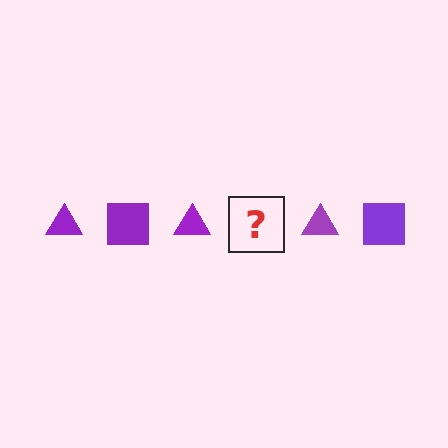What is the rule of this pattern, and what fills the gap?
The rule is that the pattern cycles through triangle, square shapes in purple. The gap should be filled with a purple square.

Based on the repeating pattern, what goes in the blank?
The blank should be a purple square.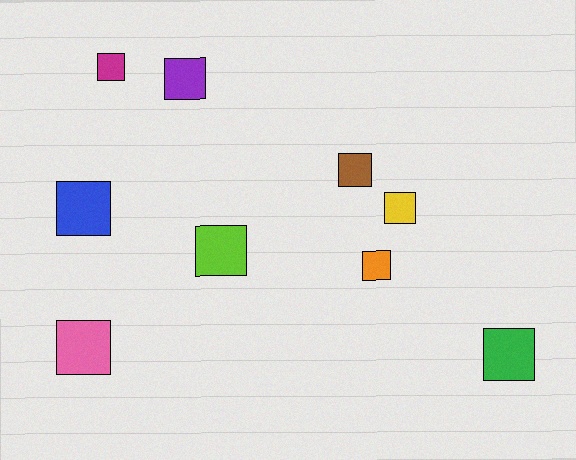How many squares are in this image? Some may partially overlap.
There are 9 squares.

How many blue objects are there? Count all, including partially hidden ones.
There is 1 blue object.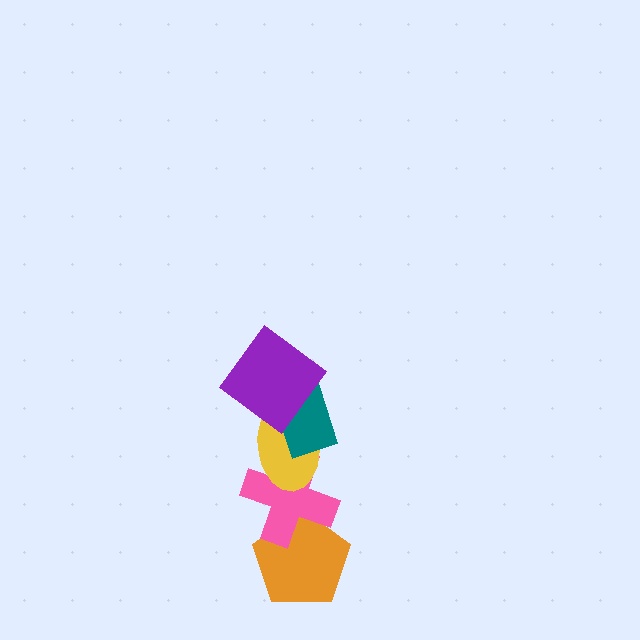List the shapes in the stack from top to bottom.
From top to bottom: the purple diamond, the teal rectangle, the yellow ellipse, the pink cross, the orange pentagon.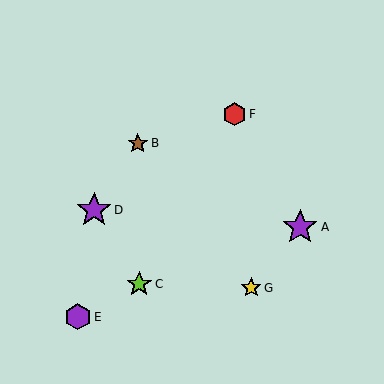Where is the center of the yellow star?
The center of the yellow star is at (251, 288).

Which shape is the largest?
The purple star (labeled A) is the largest.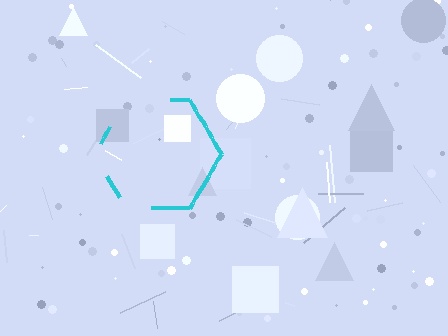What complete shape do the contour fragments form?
The contour fragments form a hexagon.